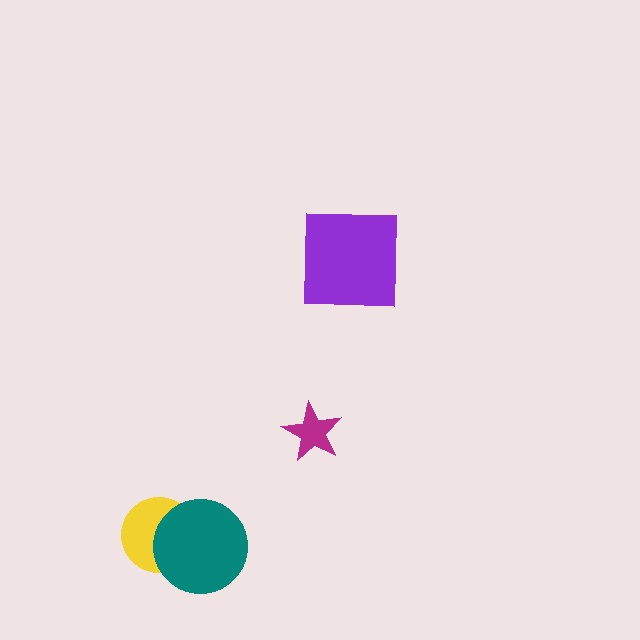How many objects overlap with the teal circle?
1 object overlaps with the teal circle.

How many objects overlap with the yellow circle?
1 object overlaps with the yellow circle.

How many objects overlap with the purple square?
0 objects overlap with the purple square.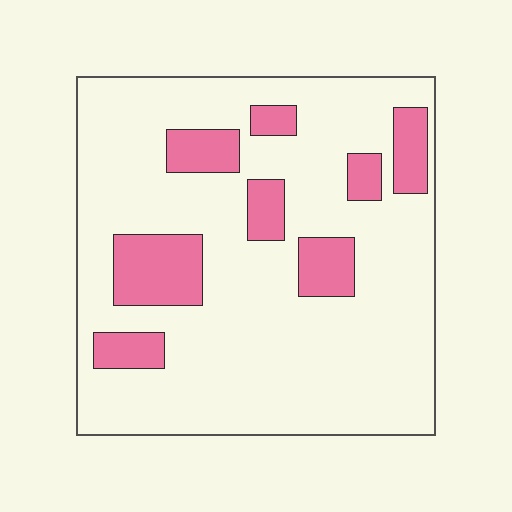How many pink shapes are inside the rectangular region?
8.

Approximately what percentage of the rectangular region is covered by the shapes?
Approximately 20%.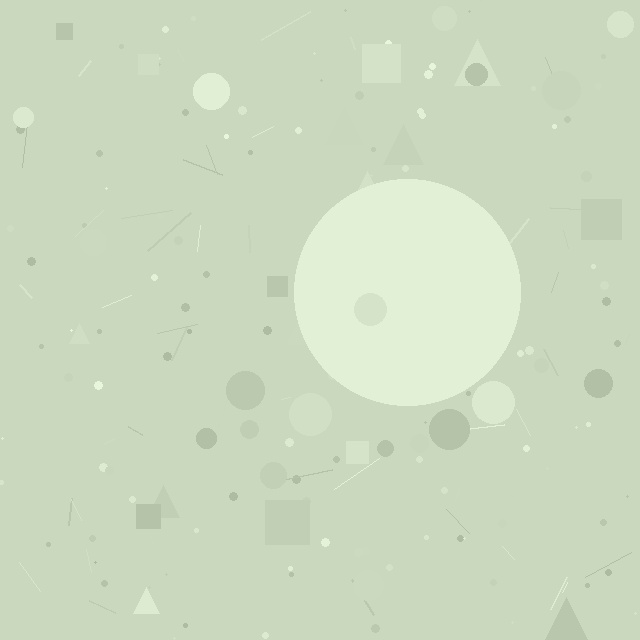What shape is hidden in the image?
A circle is hidden in the image.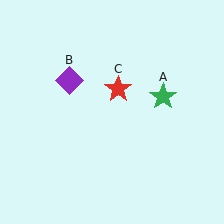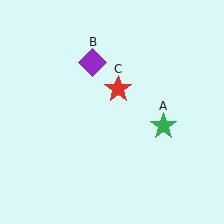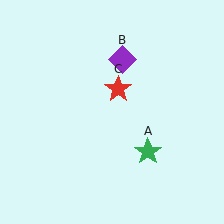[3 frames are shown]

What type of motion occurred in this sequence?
The green star (object A), purple diamond (object B) rotated clockwise around the center of the scene.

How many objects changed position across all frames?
2 objects changed position: green star (object A), purple diamond (object B).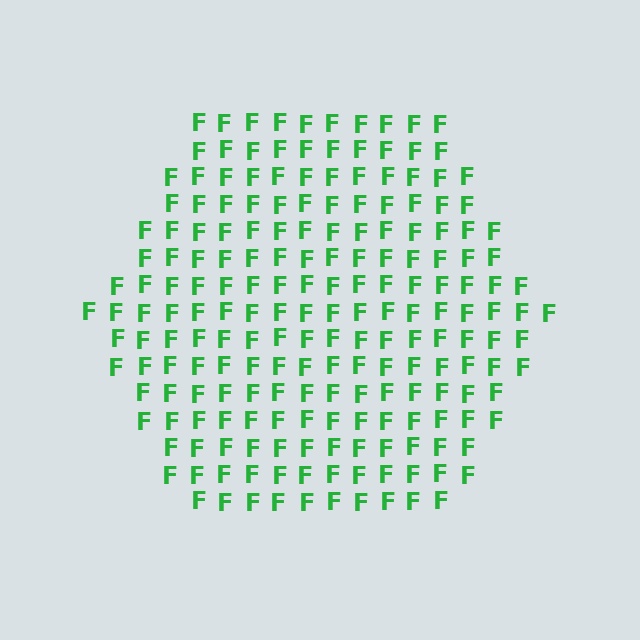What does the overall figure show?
The overall figure shows a hexagon.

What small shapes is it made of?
It is made of small letter F's.